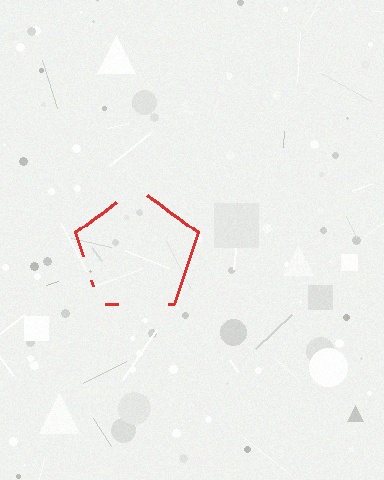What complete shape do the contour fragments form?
The contour fragments form a pentagon.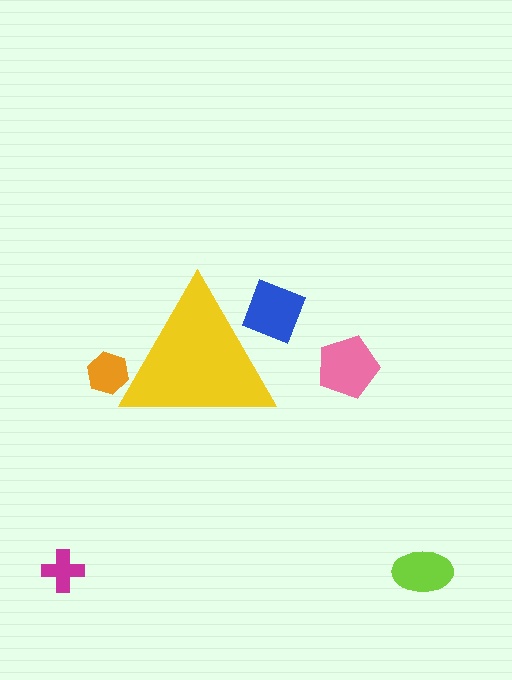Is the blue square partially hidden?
Yes, the blue square is partially hidden behind the yellow triangle.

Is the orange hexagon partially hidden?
Yes, the orange hexagon is partially hidden behind the yellow triangle.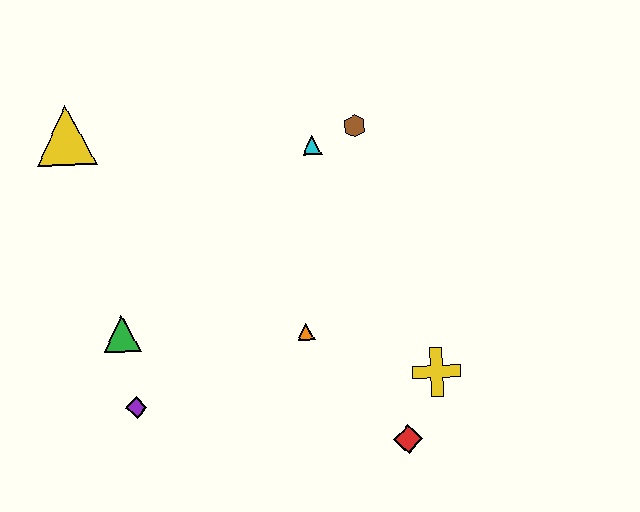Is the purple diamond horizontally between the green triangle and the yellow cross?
Yes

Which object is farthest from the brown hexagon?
The purple diamond is farthest from the brown hexagon.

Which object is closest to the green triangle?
The purple diamond is closest to the green triangle.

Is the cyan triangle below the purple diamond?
No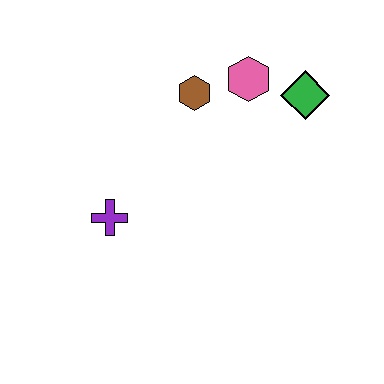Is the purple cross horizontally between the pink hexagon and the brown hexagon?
No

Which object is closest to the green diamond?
The pink hexagon is closest to the green diamond.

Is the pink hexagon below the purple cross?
No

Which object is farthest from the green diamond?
The purple cross is farthest from the green diamond.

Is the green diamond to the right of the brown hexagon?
Yes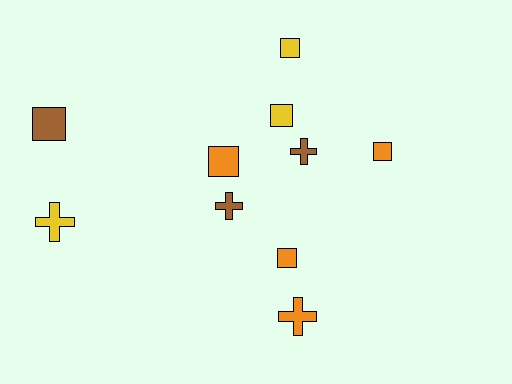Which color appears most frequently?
Orange, with 4 objects.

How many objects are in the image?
There are 10 objects.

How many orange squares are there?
There are 3 orange squares.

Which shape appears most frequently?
Square, with 6 objects.